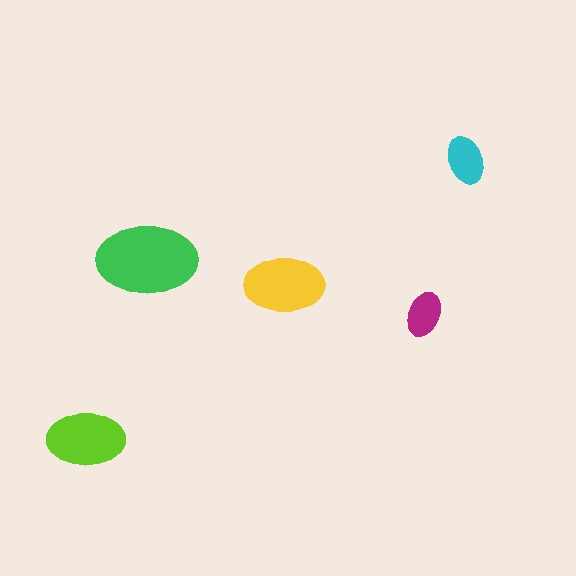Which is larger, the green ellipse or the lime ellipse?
The green one.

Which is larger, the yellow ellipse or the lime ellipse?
The yellow one.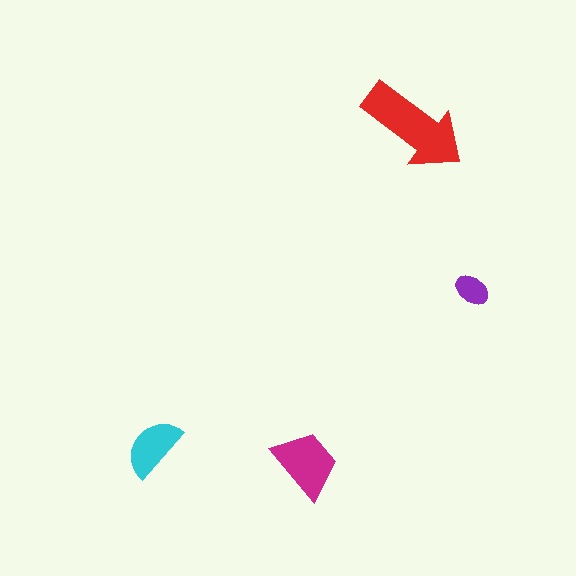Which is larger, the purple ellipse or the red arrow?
The red arrow.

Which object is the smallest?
The purple ellipse.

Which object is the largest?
The red arrow.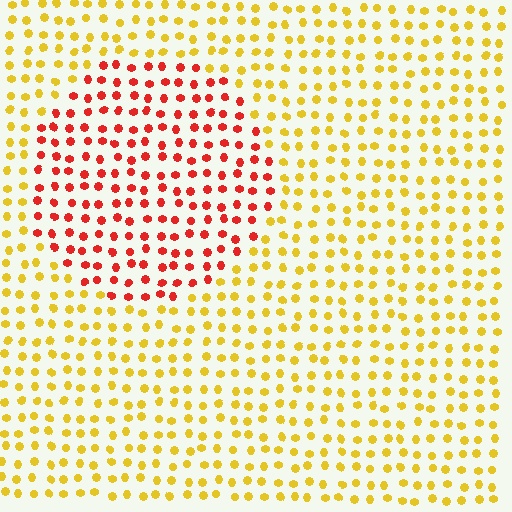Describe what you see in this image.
The image is filled with small yellow elements in a uniform arrangement. A circle-shaped region is visible where the elements are tinted to a slightly different hue, forming a subtle color boundary.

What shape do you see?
I see a circle.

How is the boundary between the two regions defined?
The boundary is defined purely by a slight shift in hue (about 51 degrees). Spacing, size, and orientation are identical on both sides.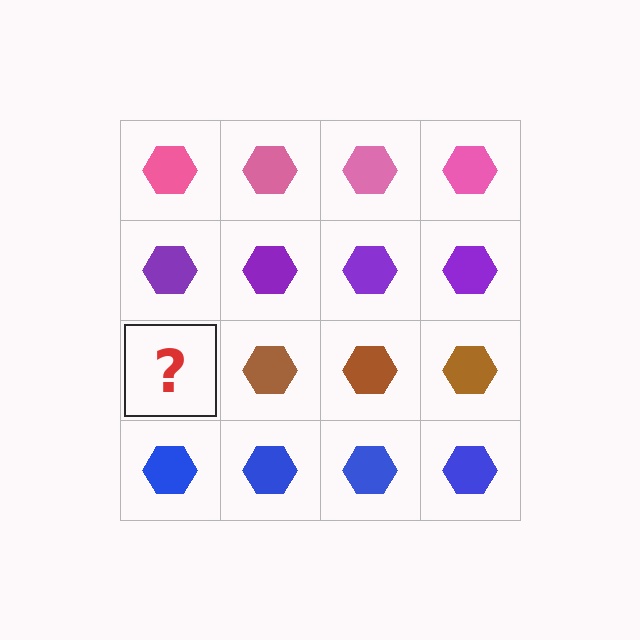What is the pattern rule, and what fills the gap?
The rule is that each row has a consistent color. The gap should be filled with a brown hexagon.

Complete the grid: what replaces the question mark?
The question mark should be replaced with a brown hexagon.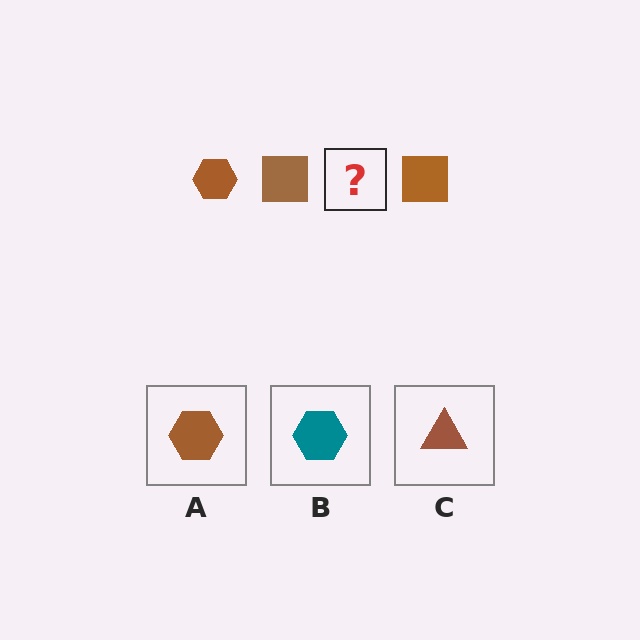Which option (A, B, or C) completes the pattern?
A.